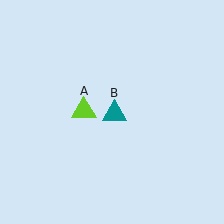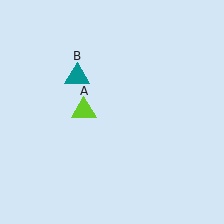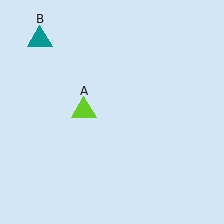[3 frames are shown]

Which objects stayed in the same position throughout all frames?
Lime triangle (object A) remained stationary.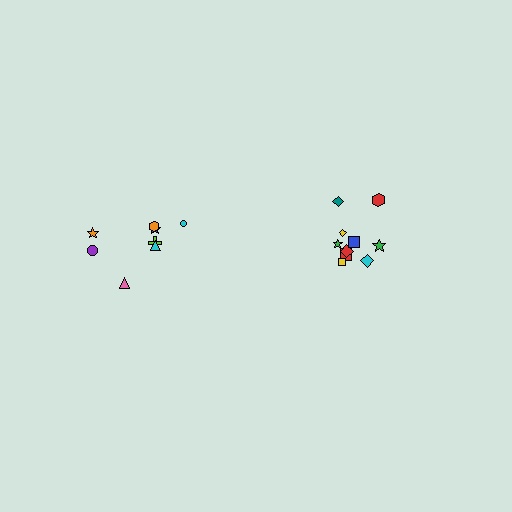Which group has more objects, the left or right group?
The right group.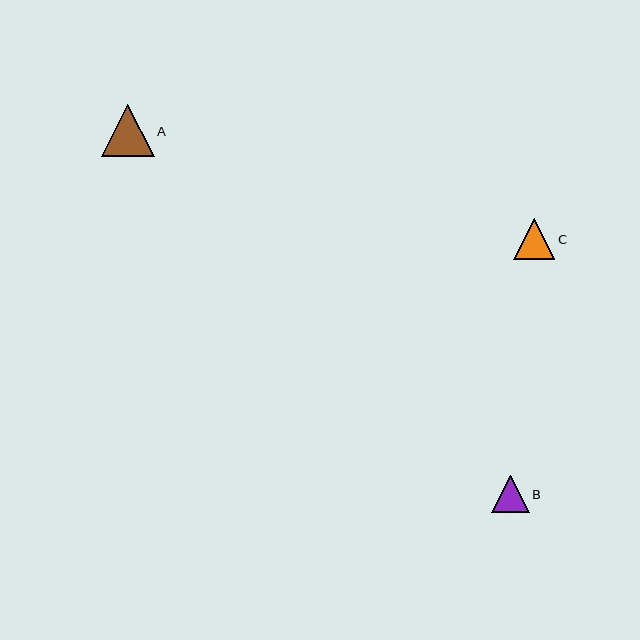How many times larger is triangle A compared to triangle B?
Triangle A is approximately 1.4 times the size of triangle B.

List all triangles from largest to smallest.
From largest to smallest: A, C, B.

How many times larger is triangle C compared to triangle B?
Triangle C is approximately 1.1 times the size of triangle B.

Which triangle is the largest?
Triangle A is the largest with a size of approximately 52 pixels.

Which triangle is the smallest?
Triangle B is the smallest with a size of approximately 37 pixels.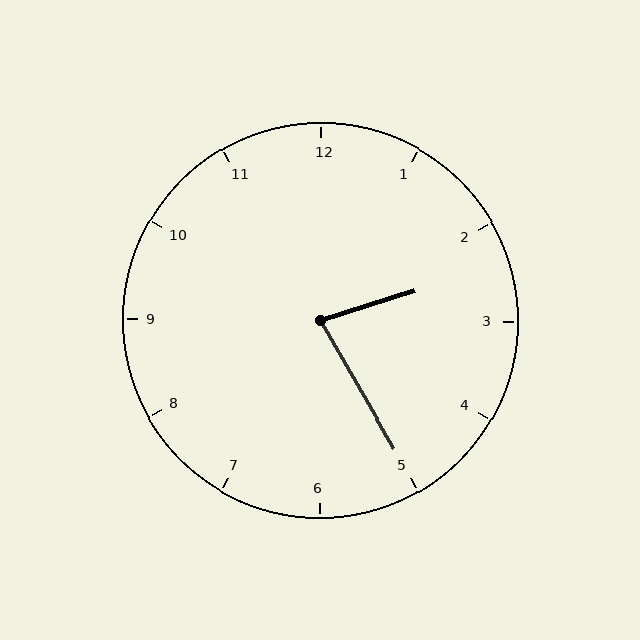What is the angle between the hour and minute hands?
Approximately 78 degrees.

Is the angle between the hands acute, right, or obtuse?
It is acute.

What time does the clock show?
2:25.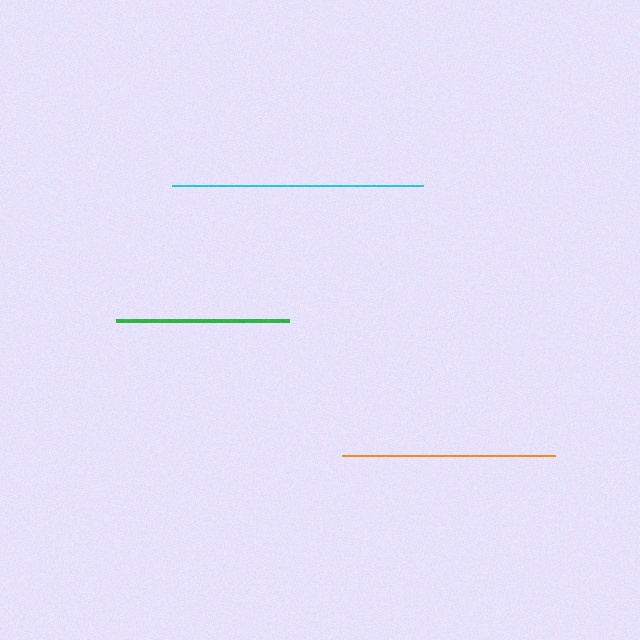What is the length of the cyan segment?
The cyan segment is approximately 251 pixels long.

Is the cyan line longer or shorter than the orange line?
The cyan line is longer than the orange line.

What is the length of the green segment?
The green segment is approximately 173 pixels long.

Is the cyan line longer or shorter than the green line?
The cyan line is longer than the green line.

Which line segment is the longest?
The cyan line is the longest at approximately 251 pixels.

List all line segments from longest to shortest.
From longest to shortest: cyan, orange, green.